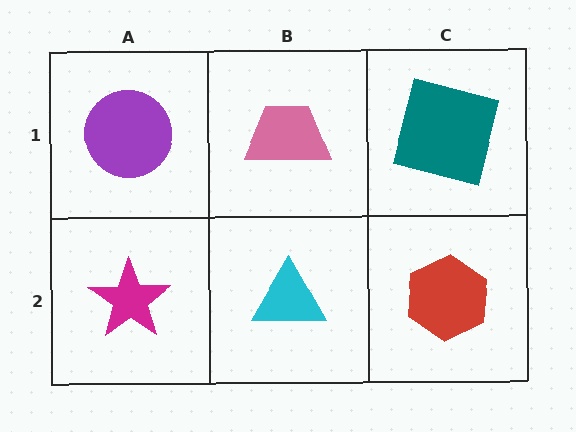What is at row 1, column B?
A pink trapezoid.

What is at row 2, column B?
A cyan triangle.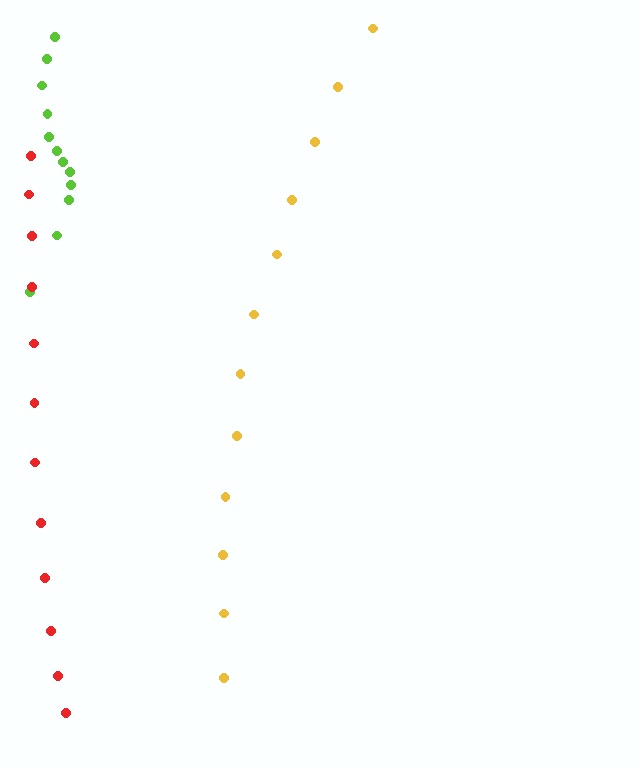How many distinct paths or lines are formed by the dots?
There are 3 distinct paths.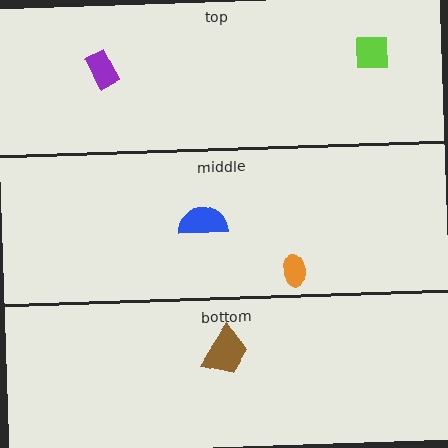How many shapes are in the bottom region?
1.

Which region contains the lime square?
The top region.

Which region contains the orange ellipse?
The middle region.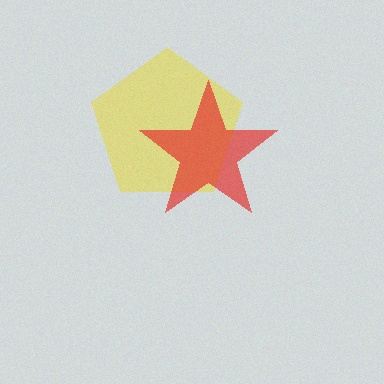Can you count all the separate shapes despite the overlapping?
Yes, there are 2 separate shapes.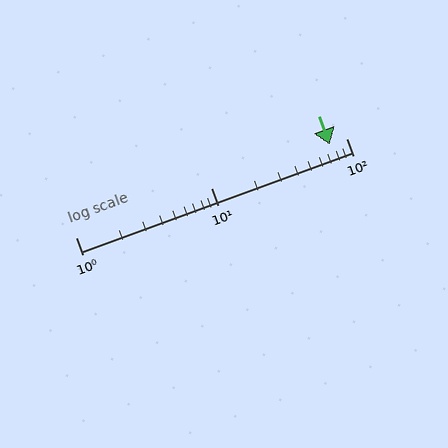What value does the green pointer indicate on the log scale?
The pointer indicates approximately 75.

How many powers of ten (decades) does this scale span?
The scale spans 2 decades, from 1 to 100.